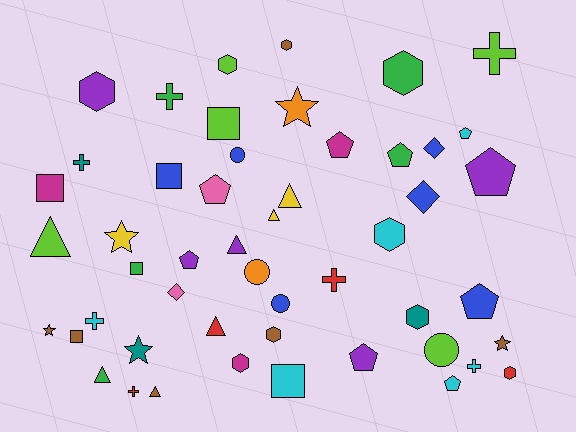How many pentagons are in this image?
There are 9 pentagons.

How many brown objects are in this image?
There are 6 brown objects.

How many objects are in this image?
There are 50 objects.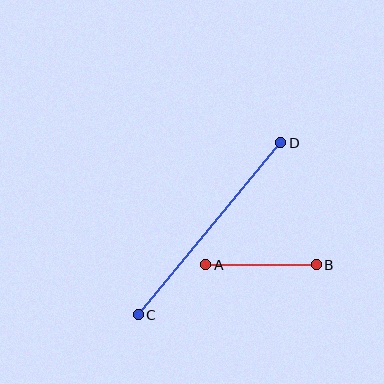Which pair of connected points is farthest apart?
Points C and D are farthest apart.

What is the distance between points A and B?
The distance is approximately 111 pixels.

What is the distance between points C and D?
The distance is approximately 223 pixels.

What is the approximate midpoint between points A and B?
The midpoint is at approximately (261, 265) pixels.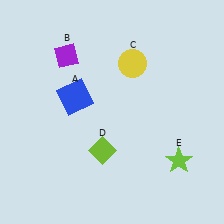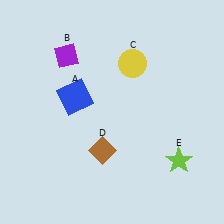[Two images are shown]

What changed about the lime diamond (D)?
In Image 1, D is lime. In Image 2, it changed to brown.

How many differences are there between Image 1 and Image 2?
There is 1 difference between the two images.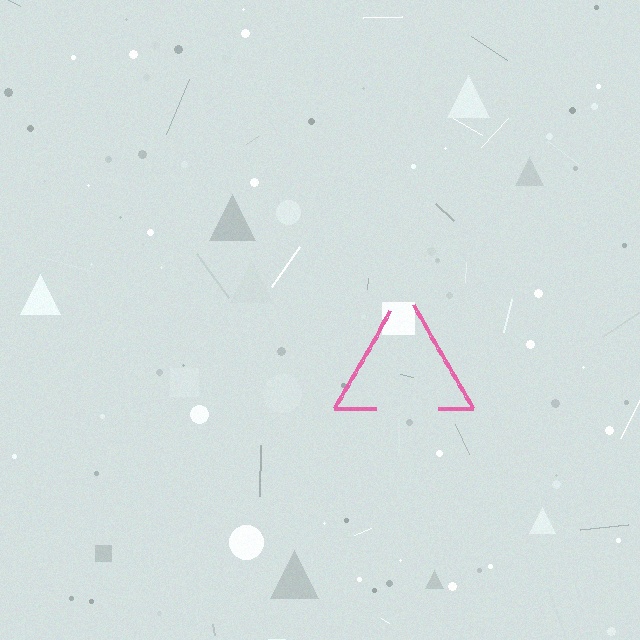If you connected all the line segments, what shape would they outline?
They would outline a triangle.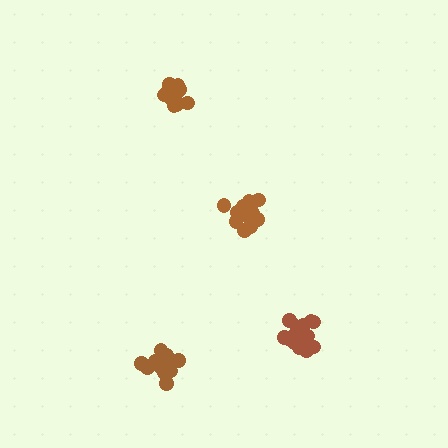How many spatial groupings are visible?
There are 4 spatial groupings.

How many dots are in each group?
Group 1: 15 dots, Group 2: 14 dots, Group 3: 20 dots, Group 4: 14 dots (63 total).